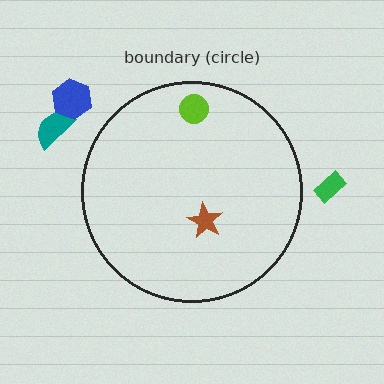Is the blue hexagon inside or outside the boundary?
Outside.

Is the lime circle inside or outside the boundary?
Inside.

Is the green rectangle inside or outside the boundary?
Outside.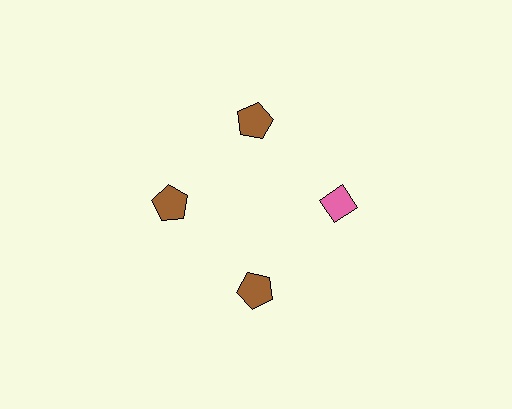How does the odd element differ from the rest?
It differs in both color (pink instead of brown) and shape (diamond instead of pentagon).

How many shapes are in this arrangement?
There are 4 shapes arranged in a ring pattern.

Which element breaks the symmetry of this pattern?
The pink diamond at roughly the 3 o'clock position breaks the symmetry. All other shapes are brown pentagons.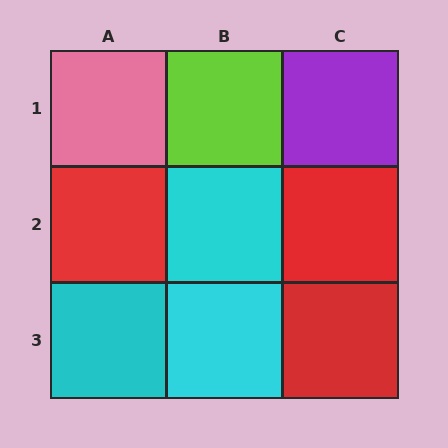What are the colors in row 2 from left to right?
Red, cyan, red.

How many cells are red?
3 cells are red.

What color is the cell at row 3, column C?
Red.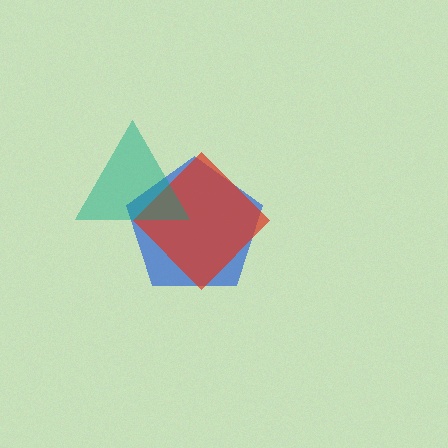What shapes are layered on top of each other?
The layered shapes are: a blue pentagon, a red diamond, a teal triangle.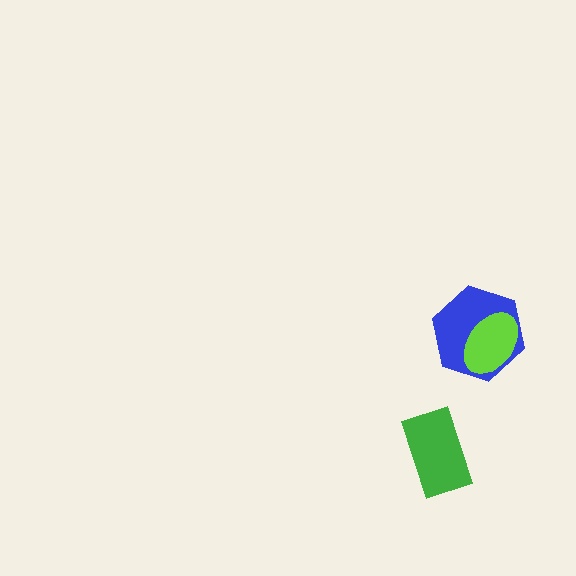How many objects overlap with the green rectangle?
0 objects overlap with the green rectangle.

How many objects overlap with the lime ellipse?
1 object overlaps with the lime ellipse.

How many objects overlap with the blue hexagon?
1 object overlaps with the blue hexagon.